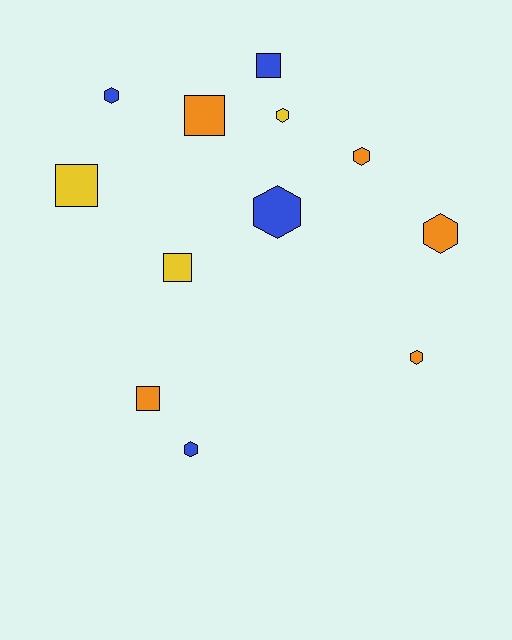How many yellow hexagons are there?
There is 1 yellow hexagon.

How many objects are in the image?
There are 12 objects.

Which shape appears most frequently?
Hexagon, with 7 objects.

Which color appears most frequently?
Orange, with 5 objects.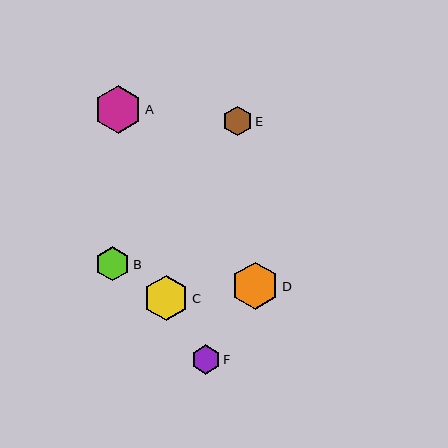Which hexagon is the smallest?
Hexagon F is the smallest with a size of approximately 29 pixels.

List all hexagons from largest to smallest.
From largest to smallest: A, D, C, B, E, F.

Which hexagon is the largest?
Hexagon A is the largest with a size of approximately 48 pixels.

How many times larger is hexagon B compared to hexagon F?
Hexagon B is approximately 1.2 times the size of hexagon F.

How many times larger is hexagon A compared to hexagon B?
Hexagon A is approximately 1.4 times the size of hexagon B.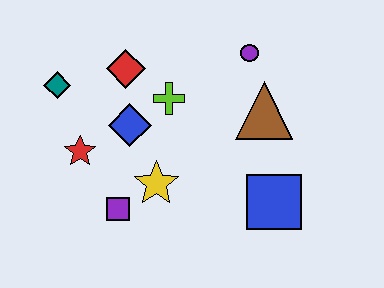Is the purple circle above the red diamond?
Yes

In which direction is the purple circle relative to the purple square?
The purple circle is above the purple square.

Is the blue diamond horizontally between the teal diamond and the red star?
No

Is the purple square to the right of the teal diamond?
Yes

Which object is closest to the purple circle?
The brown triangle is closest to the purple circle.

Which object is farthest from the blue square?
The teal diamond is farthest from the blue square.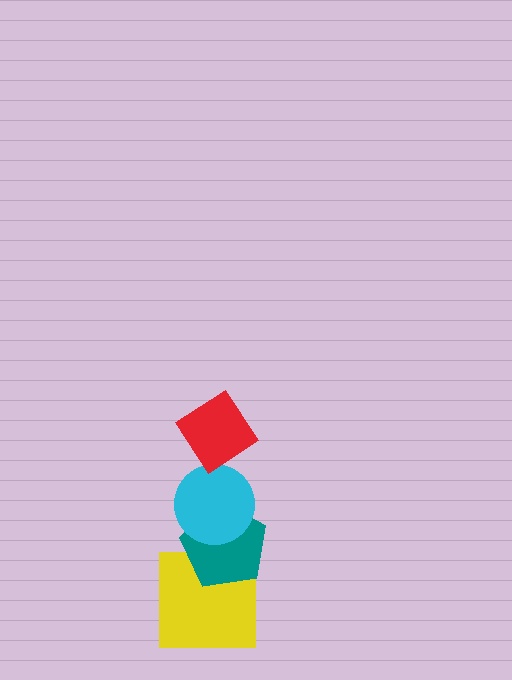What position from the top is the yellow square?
The yellow square is 4th from the top.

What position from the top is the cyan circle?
The cyan circle is 2nd from the top.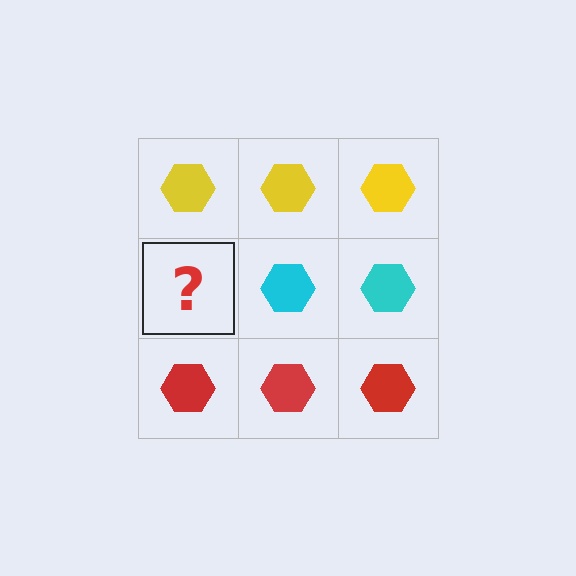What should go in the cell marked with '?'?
The missing cell should contain a cyan hexagon.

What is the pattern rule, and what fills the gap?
The rule is that each row has a consistent color. The gap should be filled with a cyan hexagon.